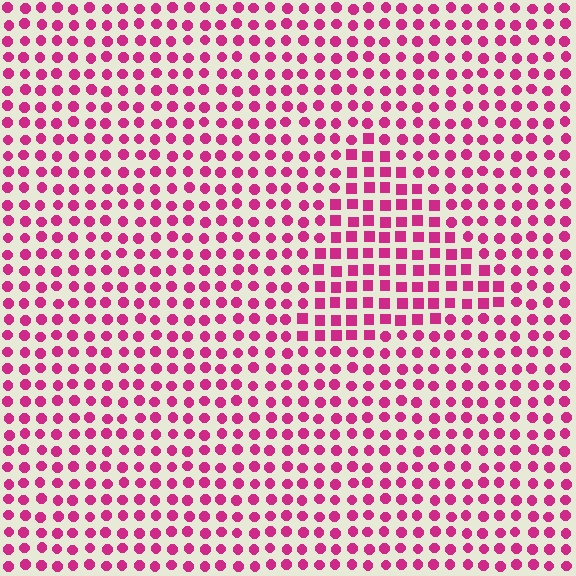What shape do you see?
I see a triangle.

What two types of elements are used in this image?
The image uses squares inside the triangle region and circles outside it.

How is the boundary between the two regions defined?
The boundary is defined by a change in element shape: squares inside vs. circles outside. All elements share the same color and spacing.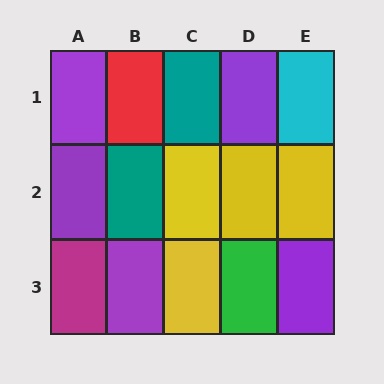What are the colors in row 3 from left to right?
Magenta, purple, yellow, green, purple.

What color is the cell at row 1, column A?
Purple.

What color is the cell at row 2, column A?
Purple.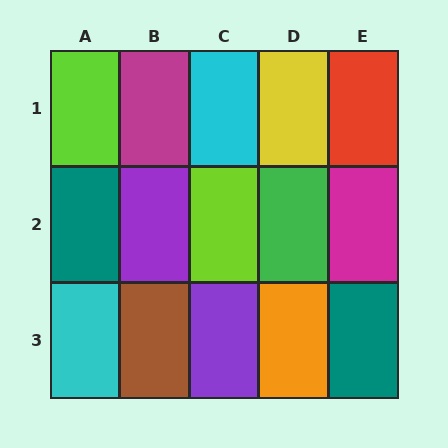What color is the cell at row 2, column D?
Green.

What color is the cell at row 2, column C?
Lime.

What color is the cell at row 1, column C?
Cyan.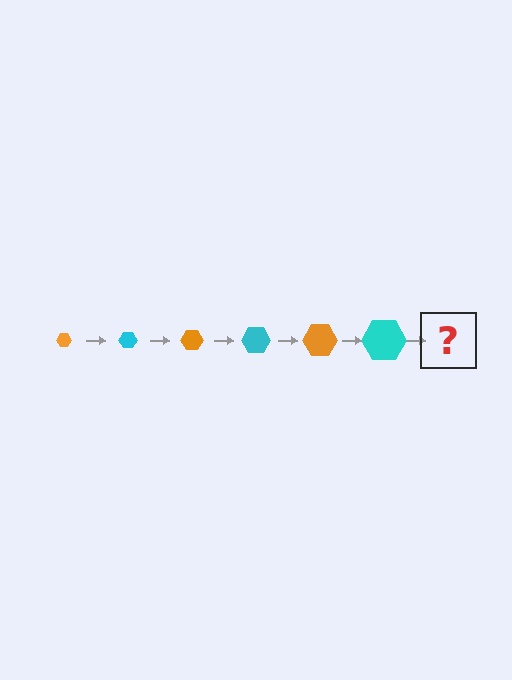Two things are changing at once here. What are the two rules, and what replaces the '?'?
The two rules are that the hexagon grows larger each step and the color cycles through orange and cyan. The '?' should be an orange hexagon, larger than the previous one.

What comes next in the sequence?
The next element should be an orange hexagon, larger than the previous one.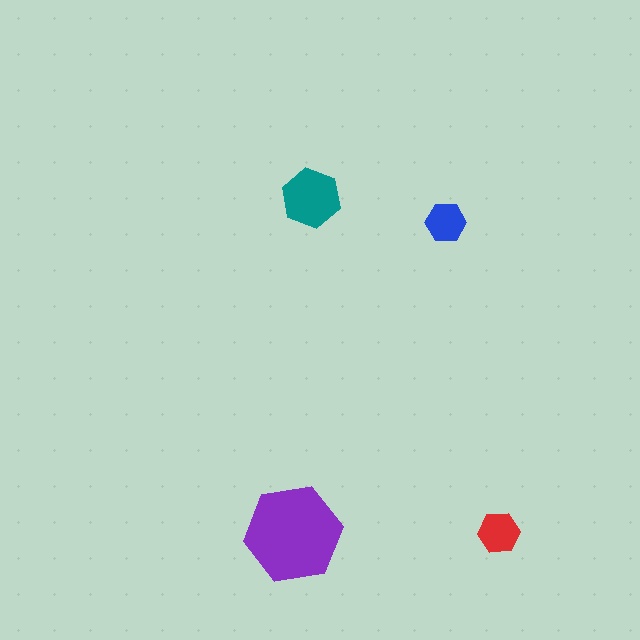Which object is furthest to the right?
The red hexagon is rightmost.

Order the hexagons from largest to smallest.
the purple one, the teal one, the red one, the blue one.